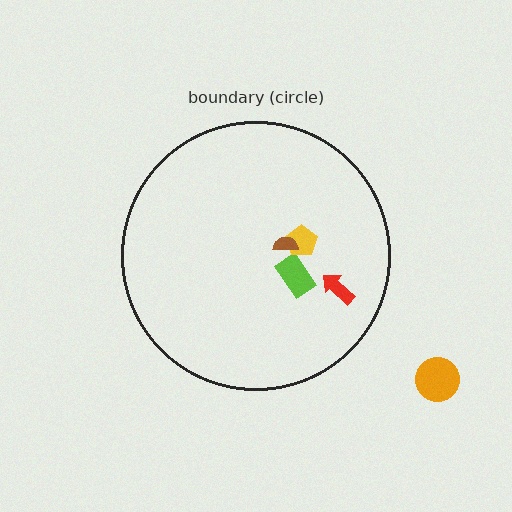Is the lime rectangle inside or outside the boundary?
Inside.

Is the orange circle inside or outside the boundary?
Outside.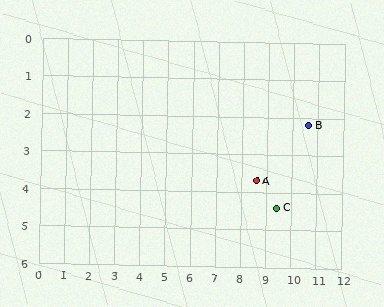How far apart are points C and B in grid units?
Points C and B are about 2.5 grid units apart.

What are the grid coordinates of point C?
Point C is at approximately (9.4, 4.4).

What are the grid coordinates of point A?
Point A is at approximately (8.6, 3.7).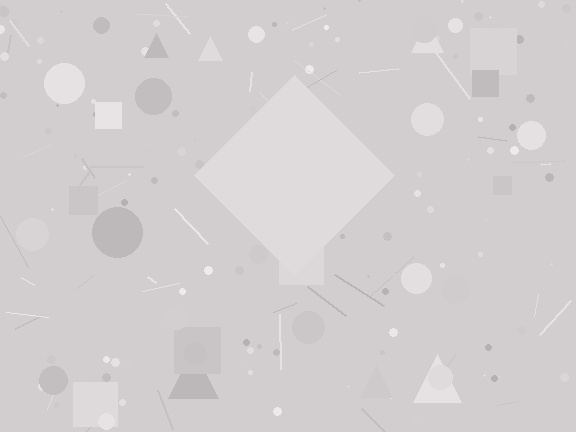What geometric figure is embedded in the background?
A diamond is embedded in the background.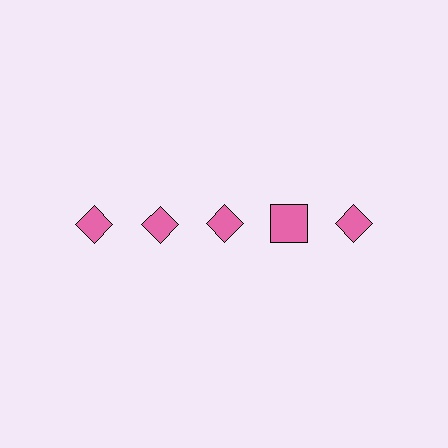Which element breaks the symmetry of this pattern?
The pink square in the top row, second from right column breaks the symmetry. All other shapes are pink diamonds.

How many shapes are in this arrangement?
There are 5 shapes arranged in a grid pattern.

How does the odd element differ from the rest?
It has a different shape: square instead of diamond.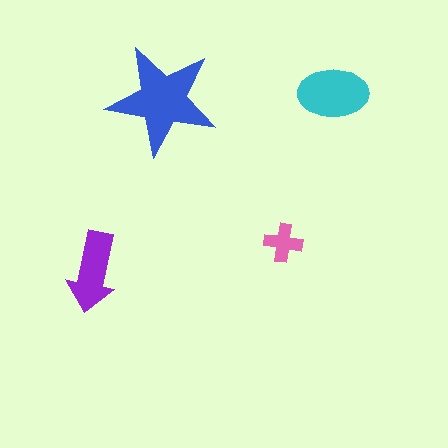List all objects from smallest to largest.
The pink cross, the purple arrow, the cyan ellipse, the blue star.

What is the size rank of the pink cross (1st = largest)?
4th.